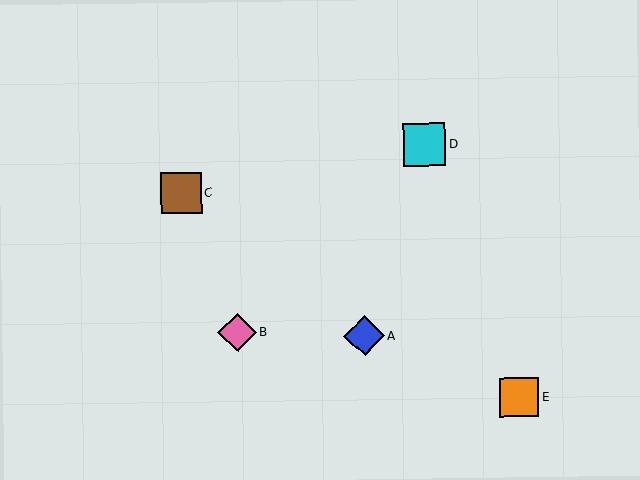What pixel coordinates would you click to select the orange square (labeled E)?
Click at (519, 397) to select the orange square E.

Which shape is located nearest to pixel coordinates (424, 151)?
The cyan square (labeled D) at (424, 144) is nearest to that location.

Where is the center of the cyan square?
The center of the cyan square is at (424, 144).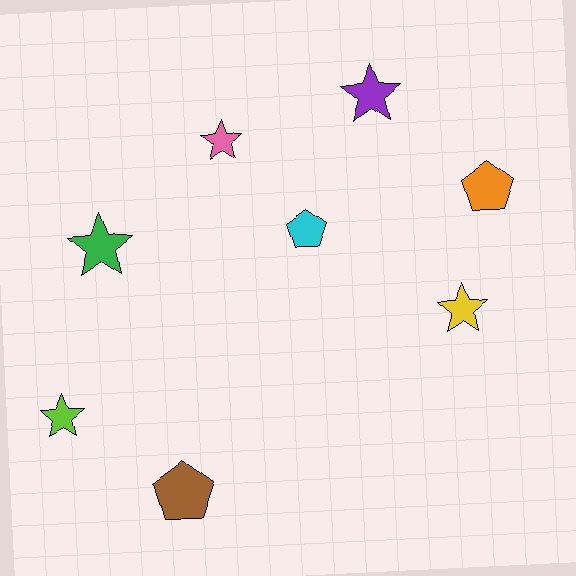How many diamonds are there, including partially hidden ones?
There are no diamonds.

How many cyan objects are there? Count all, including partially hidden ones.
There is 1 cyan object.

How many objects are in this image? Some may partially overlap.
There are 8 objects.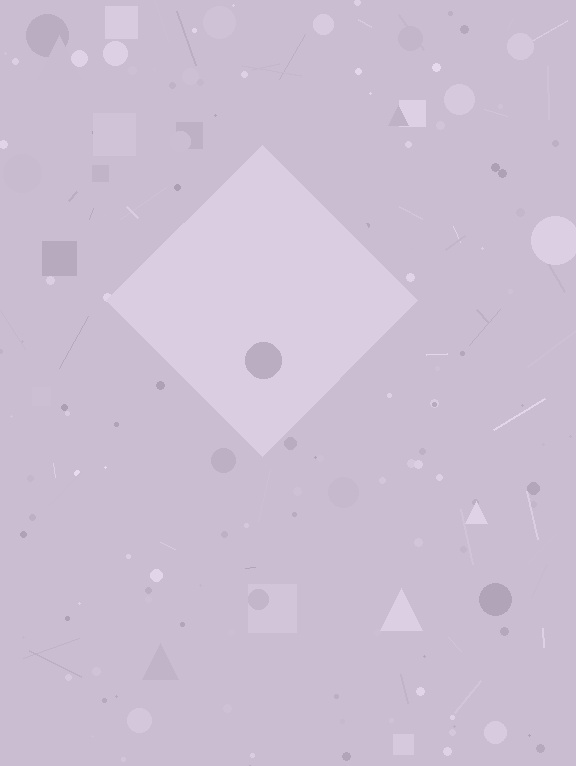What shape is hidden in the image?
A diamond is hidden in the image.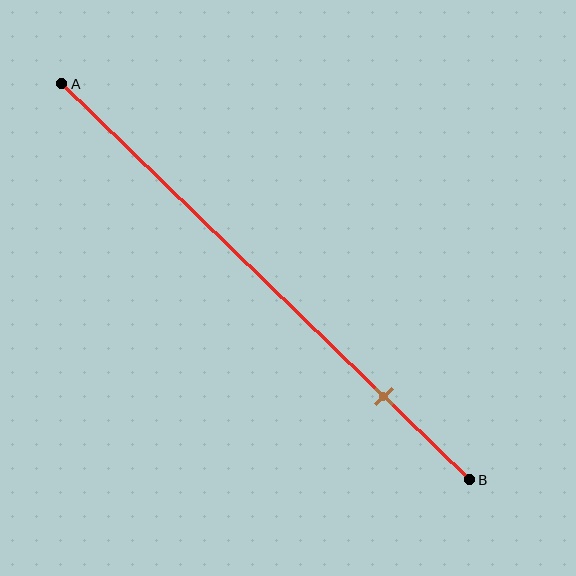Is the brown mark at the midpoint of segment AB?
No, the mark is at about 80% from A, not at the 50% midpoint.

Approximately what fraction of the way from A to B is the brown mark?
The brown mark is approximately 80% of the way from A to B.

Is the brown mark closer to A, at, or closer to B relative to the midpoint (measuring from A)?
The brown mark is closer to point B than the midpoint of segment AB.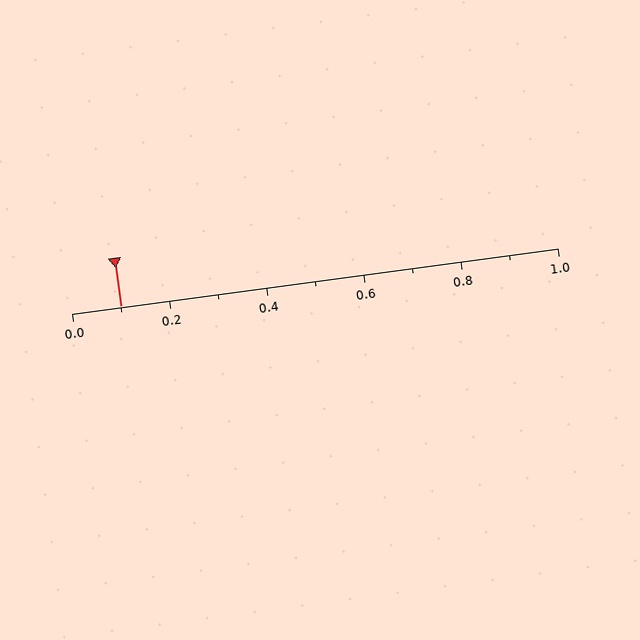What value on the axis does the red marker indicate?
The marker indicates approximately 0.1.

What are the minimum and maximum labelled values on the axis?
The axis runs from 0.0 to 1.0.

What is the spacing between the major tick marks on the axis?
The major ticks are spaced 0.2 apart.